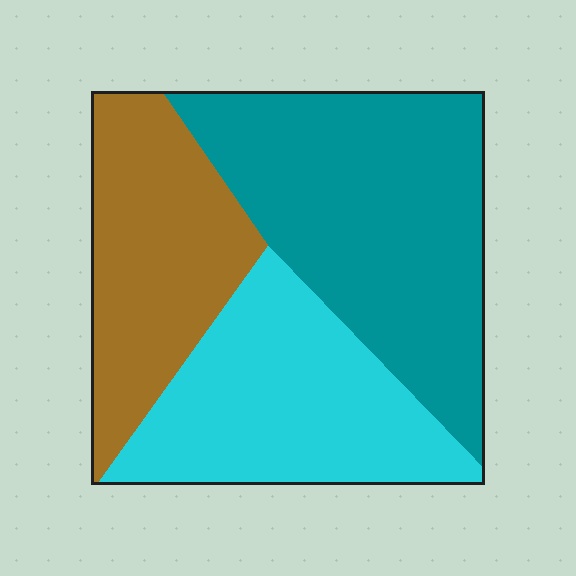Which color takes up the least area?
Brown, at roughly 25%.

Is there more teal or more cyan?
Teal.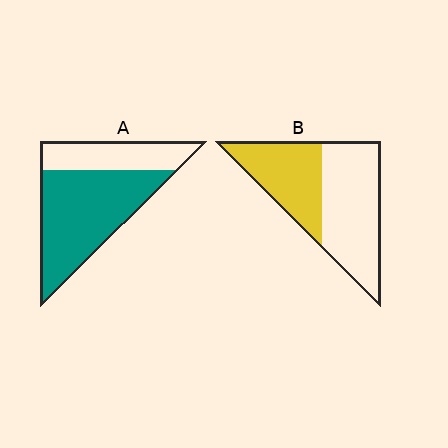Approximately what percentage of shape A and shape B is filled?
A is approximately 70% and B is approximately 40%.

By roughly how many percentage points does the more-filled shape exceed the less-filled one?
By roughly 25 percentage points (A over B).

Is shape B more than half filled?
No.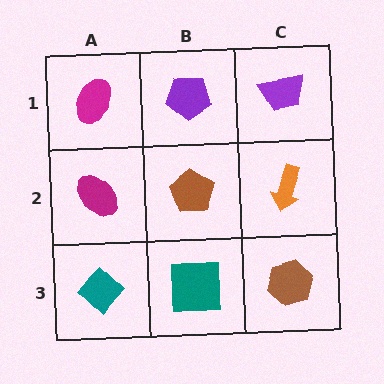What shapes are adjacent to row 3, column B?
A brown pentagon (row 2, column B), a teal diamond (row 3, column A), a brown hexagon (row 3, column C).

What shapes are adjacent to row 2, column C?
A purple trapezoid (row 1, column C), a brown hexagon (row 3, column C), a brown pentagon (row 2, column B).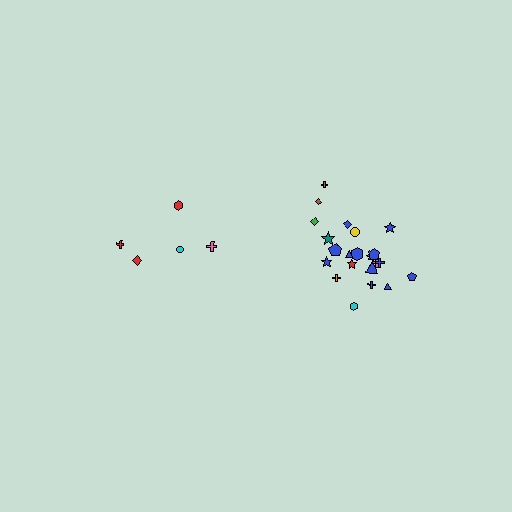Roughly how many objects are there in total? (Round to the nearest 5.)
Roughly 25 objects in total.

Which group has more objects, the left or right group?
The right group.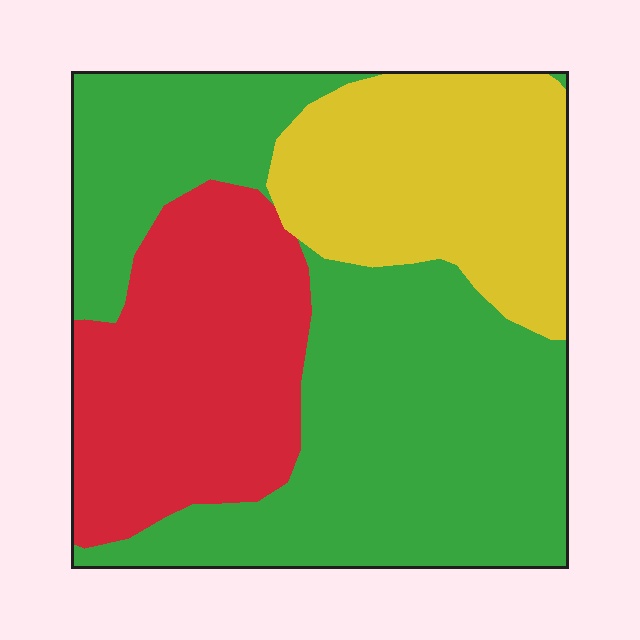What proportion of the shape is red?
Red takes up about one quarter (1/4) of the shape.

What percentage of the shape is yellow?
Yellow takes up about one quarter (1/4) of the shape.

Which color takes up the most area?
Green, at roughly 50%.